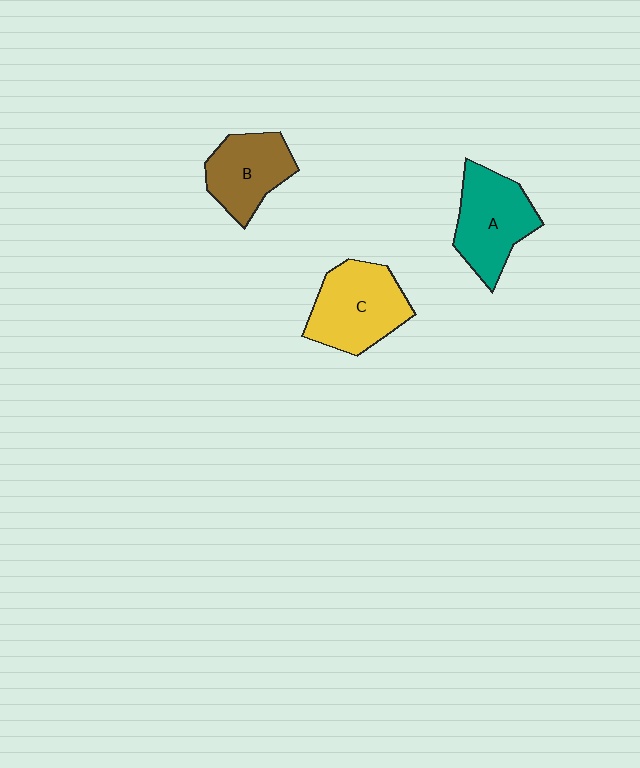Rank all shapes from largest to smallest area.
From largest to smallest: C (yellow), A (teal), B (brown).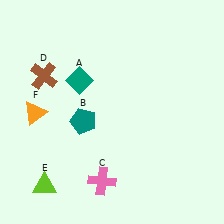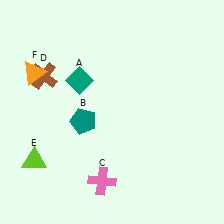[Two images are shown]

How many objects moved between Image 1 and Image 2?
2 objects moved between the two images.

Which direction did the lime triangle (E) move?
The lime triangle (E) moved up.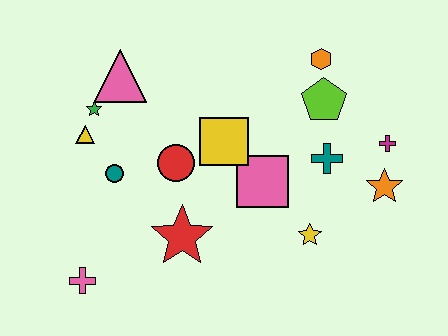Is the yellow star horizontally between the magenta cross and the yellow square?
Yes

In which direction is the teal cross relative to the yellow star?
The teal cross is above the yellow star.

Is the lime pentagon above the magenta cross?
Yes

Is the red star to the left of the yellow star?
Yes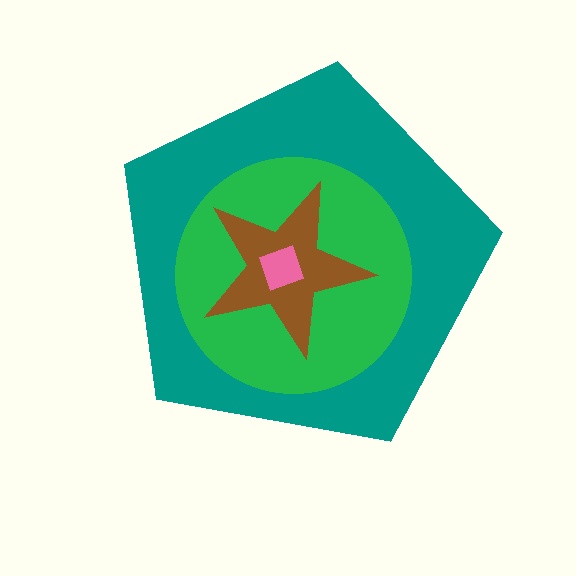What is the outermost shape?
The teal pentagon.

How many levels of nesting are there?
4.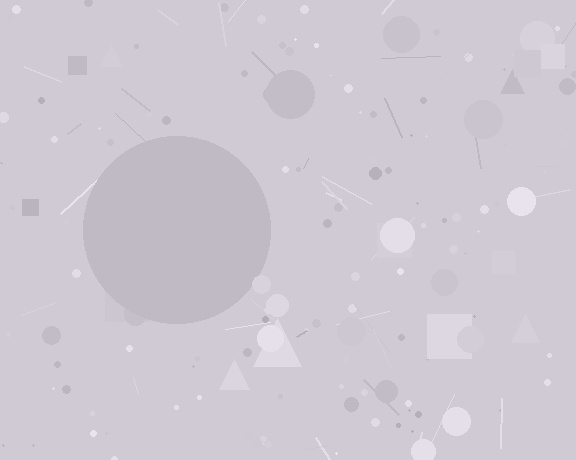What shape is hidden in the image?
A circle is hidden in the image.